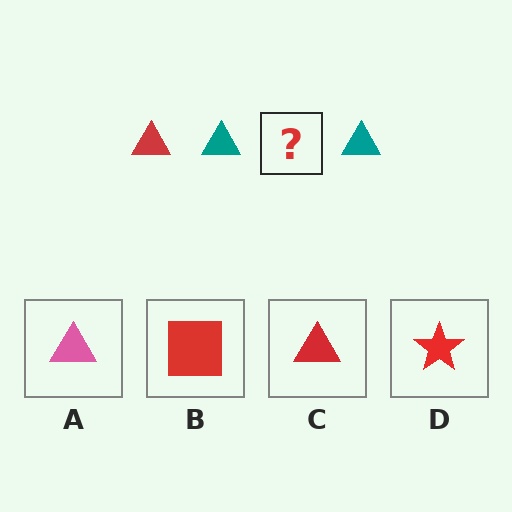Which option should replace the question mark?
Option C.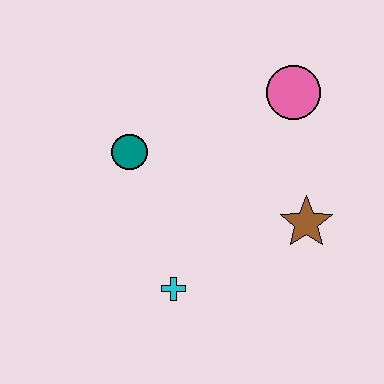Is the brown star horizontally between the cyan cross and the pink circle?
No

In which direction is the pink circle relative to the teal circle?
The pink circle is to the right of the teal circle.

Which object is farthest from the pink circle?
The cyan cross is farthest from the pink circle.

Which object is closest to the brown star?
The pink circle is closest to the brown star.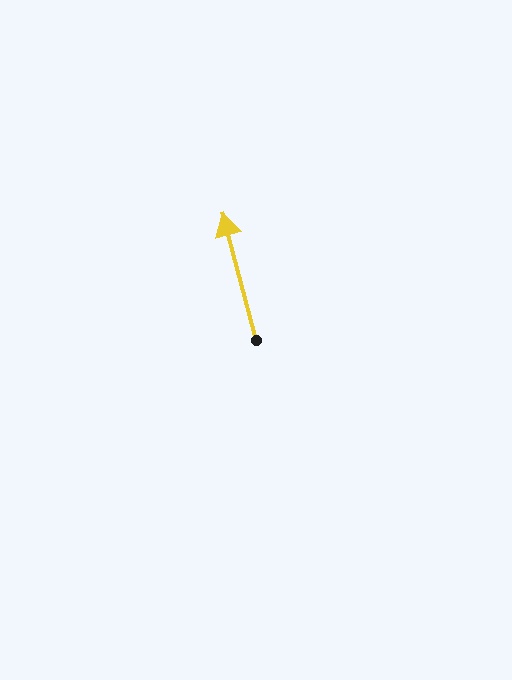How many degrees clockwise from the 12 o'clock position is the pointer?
Approximately 345 degrees.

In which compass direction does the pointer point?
North.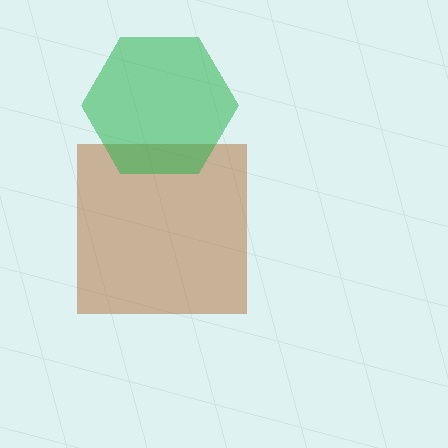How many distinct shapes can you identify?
There are 2 distinct shapes: a brown square, a green hexagon.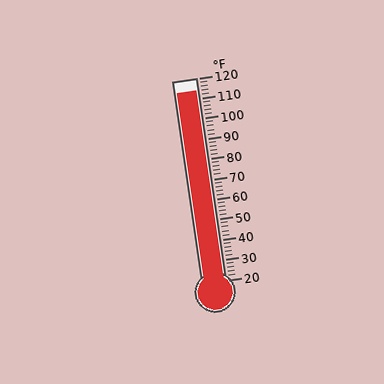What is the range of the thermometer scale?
The thermometer scale ranges from 20°F to 120°F.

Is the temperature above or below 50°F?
The temperature is above 50°F.